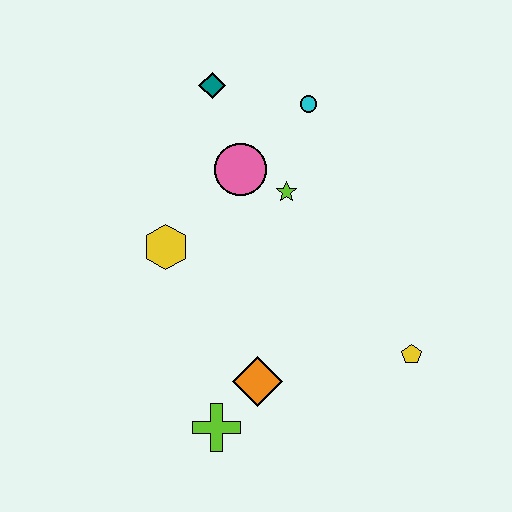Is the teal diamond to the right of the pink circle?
No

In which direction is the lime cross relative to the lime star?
The lime cross is below the lime star.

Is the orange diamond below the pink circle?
Yes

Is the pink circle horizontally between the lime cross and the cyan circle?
Yes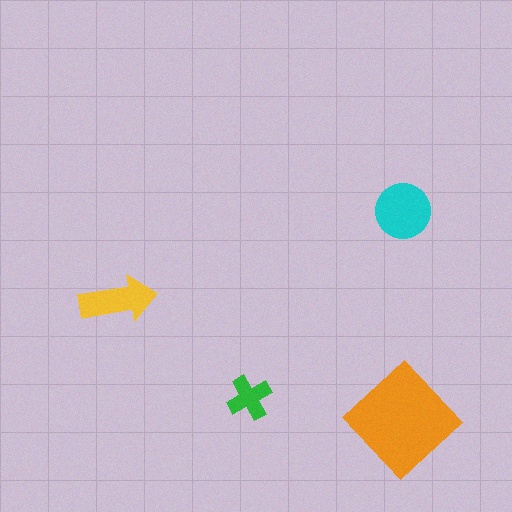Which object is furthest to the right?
The cyan circle is rightmost.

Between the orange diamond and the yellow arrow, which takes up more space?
The orange diamond.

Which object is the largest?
The orange diamond.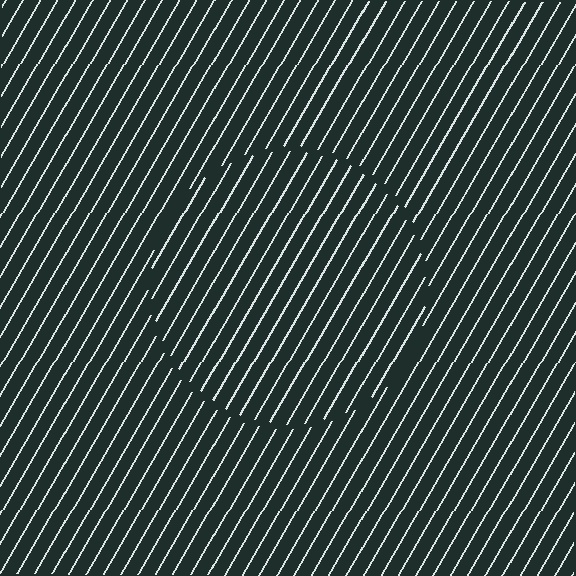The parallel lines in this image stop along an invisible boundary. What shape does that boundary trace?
An illusory circle. The interior of the shape contains the same grating, shifted by half a period — the contour is defined by the phase discontinuity where line-ends from the inner and outer gratings abut.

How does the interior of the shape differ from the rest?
The interior of the shape contains the same grating, shifted by half a period — the contour is defined by the phase discontinuity where line-ends from the inner and outer gratings abut.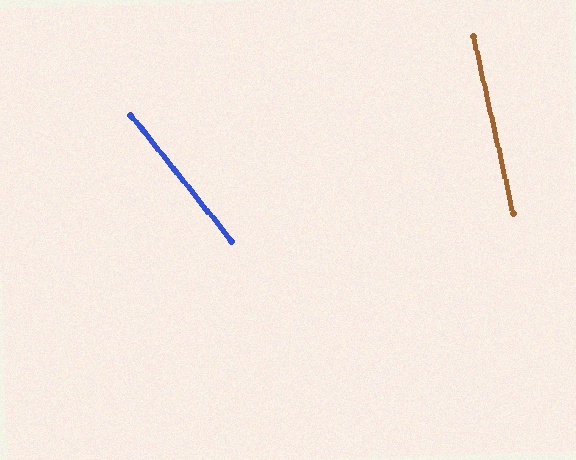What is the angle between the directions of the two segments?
Approximately 26 degrees.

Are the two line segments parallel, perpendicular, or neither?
Neither parallel nor perpendicular — they differ by about 26°.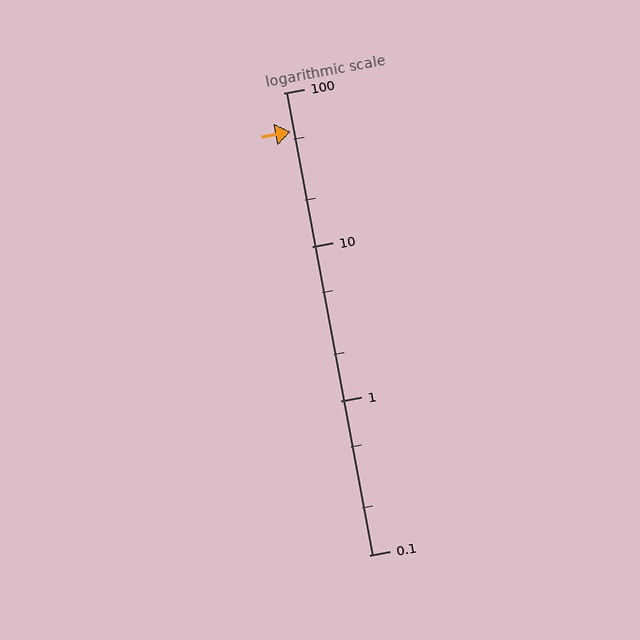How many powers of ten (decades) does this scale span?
The scale spans 3 decades, from 0.1 to 100.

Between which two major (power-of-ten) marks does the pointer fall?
The pointer is between 10 and 100.